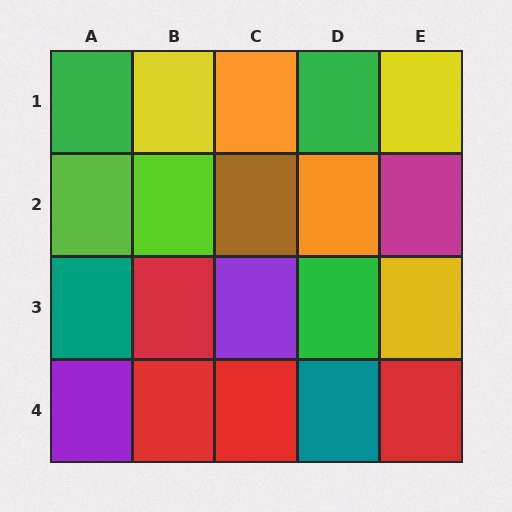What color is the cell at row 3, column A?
Teal.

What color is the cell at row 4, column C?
Red.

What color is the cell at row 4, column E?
Red.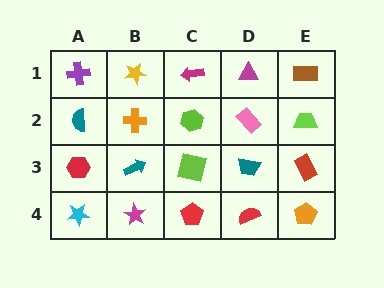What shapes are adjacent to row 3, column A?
A teal semicircle (row 2, column A), a cyan star (row 4, column A), a teal arrow (row 3, column B).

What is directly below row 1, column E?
A lime trapezoid.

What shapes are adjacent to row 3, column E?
A lime trapezoid (row 2, column E), an orange pentagon (row 4, column E), a teal trapezoid (row 3, column D).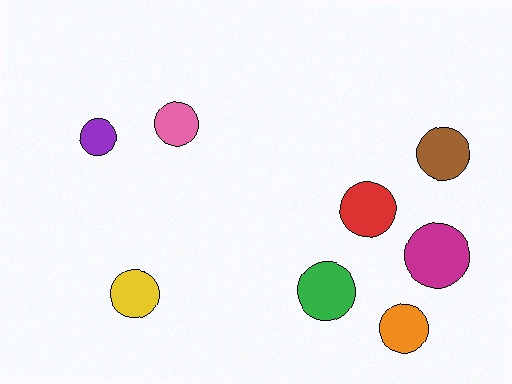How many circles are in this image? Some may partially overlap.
There are 8 circles.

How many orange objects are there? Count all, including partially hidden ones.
There is 1 orange object.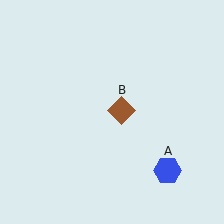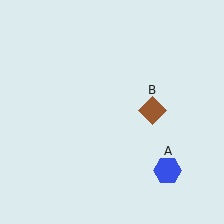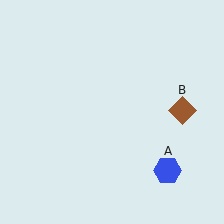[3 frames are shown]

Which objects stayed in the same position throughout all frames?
Blue hexagon (object A) remained stationary.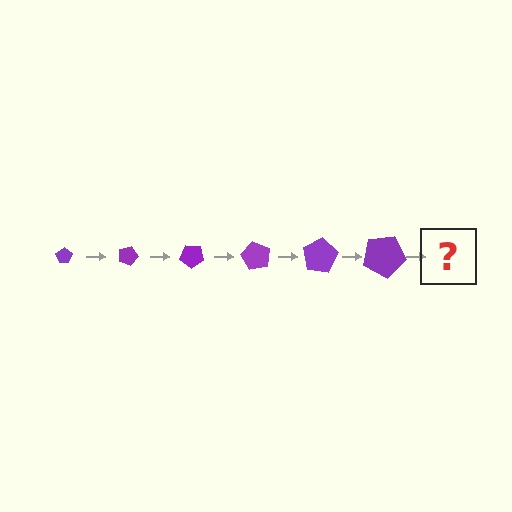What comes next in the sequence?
The next element should be a pentagon, larger than the previous one and rotated 120 degrees from the start.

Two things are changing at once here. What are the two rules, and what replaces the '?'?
The two rules are that the pentagon grows larger each step and it rotates 20 degrees each step. The '?' should be a pentagon, larger than the previous one and rotated 120 degrees from the start.